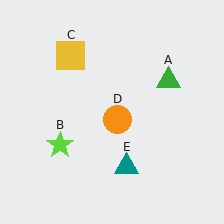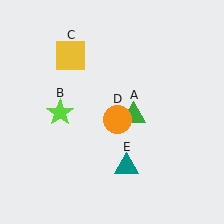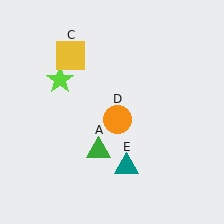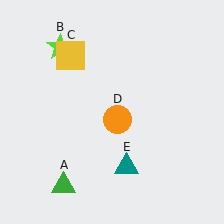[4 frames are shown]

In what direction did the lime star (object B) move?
The lime star (object B) moved up.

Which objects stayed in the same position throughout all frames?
Yellow square (object C) and orange circle (object D) and teal triangle (object E) remained stationary.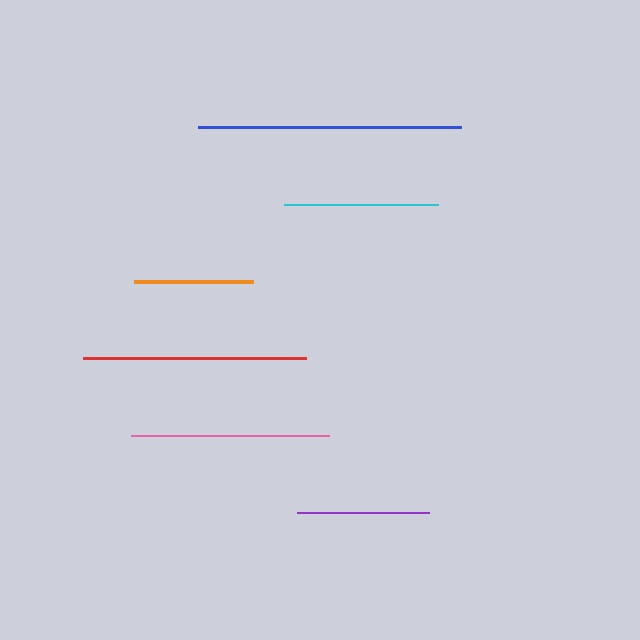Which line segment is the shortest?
The orange line is the shortest at approximately 119 pixels.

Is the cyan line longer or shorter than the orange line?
The cyan line is longer than the orange line.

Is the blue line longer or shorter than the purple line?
The blue line is longer than the purple line.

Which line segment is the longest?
The blue line is the longest at approximately 263 pixels.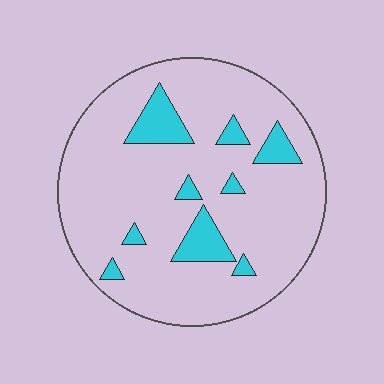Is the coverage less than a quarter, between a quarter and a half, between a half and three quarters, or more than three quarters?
Less than a quarter.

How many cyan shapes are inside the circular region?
9.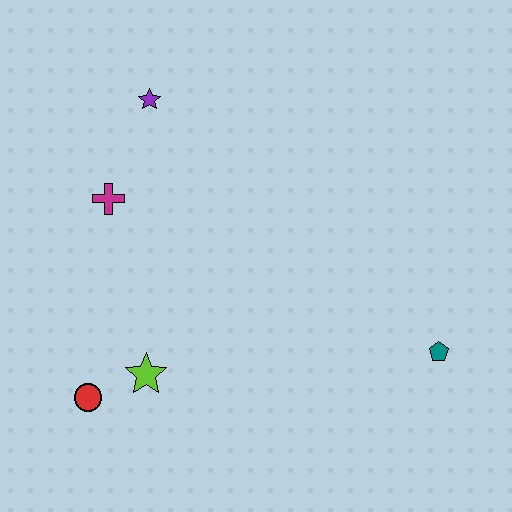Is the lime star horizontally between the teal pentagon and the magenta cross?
Yes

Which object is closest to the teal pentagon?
The lime star is closest to the teal pentagon.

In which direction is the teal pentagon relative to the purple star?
The teal pentagon is to the right of the purple star.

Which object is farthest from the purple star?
The teal pentagon is farthest from the purple star.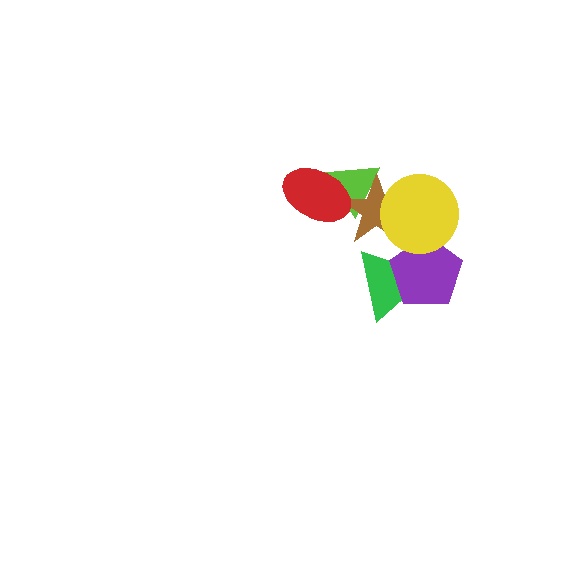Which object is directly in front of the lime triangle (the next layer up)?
The brown star is directly in front of the lime triangle.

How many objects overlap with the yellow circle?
2 objects overlap with the yellow circle.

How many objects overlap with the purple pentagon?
2 objects overlap with the purple pentagon.